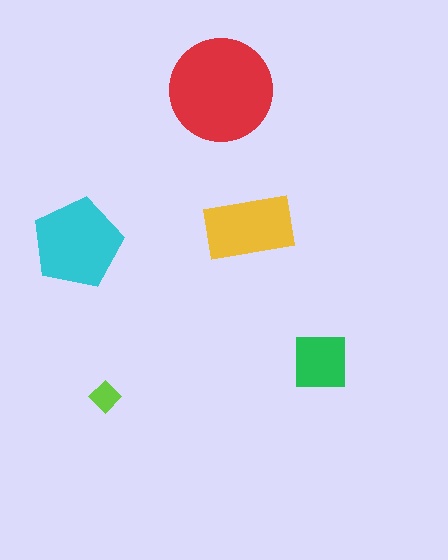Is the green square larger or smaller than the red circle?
Smaller.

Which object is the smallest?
The lime diamond.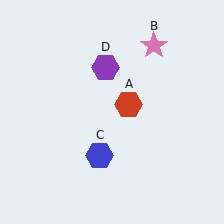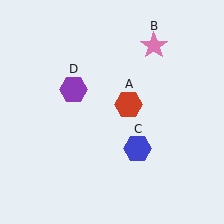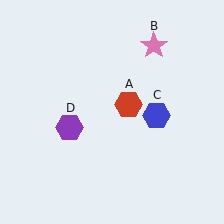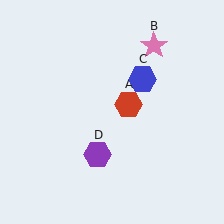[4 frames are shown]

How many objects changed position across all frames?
2 objects changed position: blue hexagon (object C), purple hexagon (object D).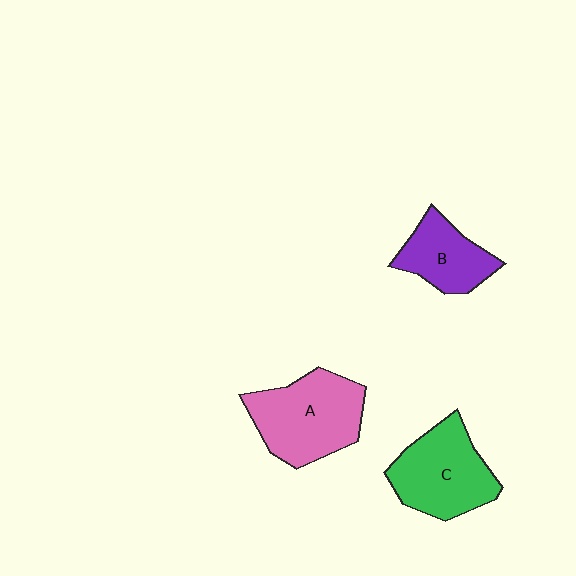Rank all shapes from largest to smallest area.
From largest to smallest: A (pink), C (green), B (purple).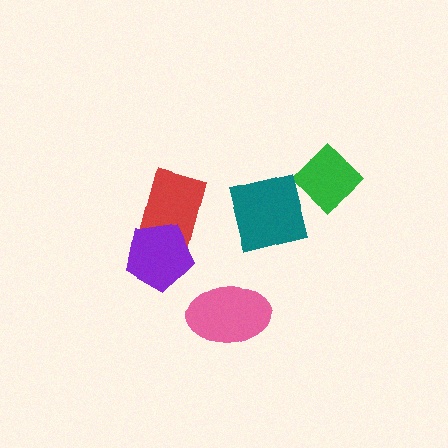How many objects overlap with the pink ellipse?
0 objects overlap with the pink ellipse.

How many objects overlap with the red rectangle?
1 object overlaps with the red rectangle.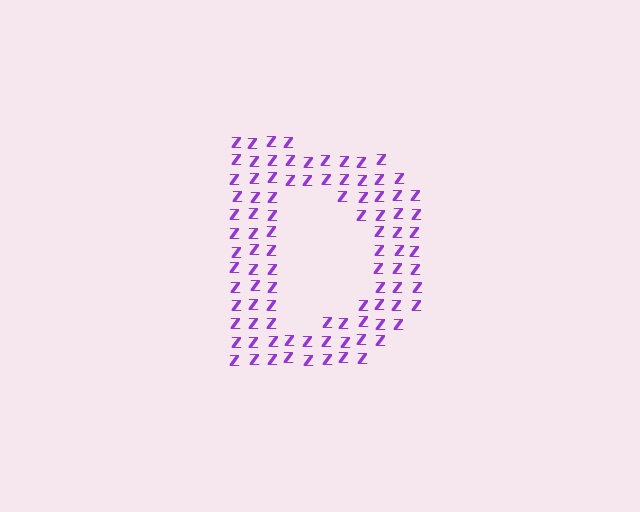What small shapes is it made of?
It is made of small letter Z's.